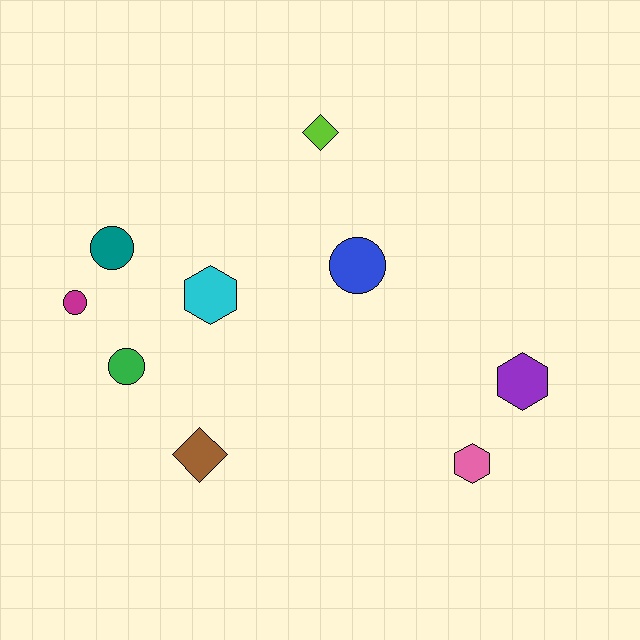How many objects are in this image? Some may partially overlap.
There are 9 objects.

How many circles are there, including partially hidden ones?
There are 4 circles.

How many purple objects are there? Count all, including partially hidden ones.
There is 1 purple object.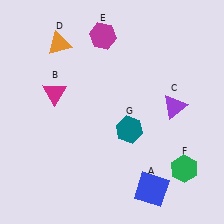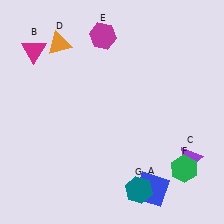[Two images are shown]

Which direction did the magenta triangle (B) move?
The magenta triangle (B) moved up.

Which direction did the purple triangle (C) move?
The purple triangle (C) moved down.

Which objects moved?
The objects that moved are: the magenta triangle (B), the purple triangle (C), the teal hexagon (G).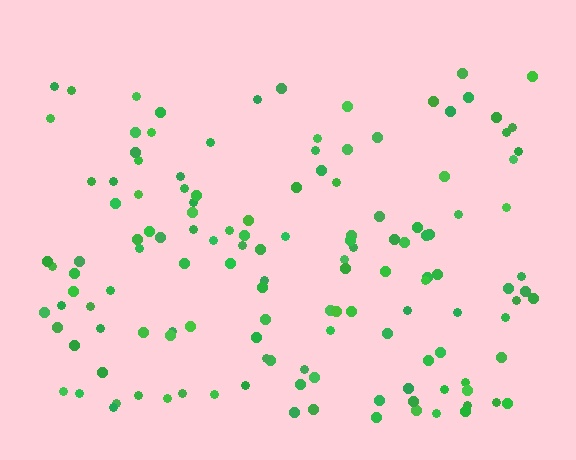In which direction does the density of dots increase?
From top to bottom, with the bottom side densest.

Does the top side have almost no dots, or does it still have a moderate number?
Still a moderate number, just noticeably fewer than the bottom.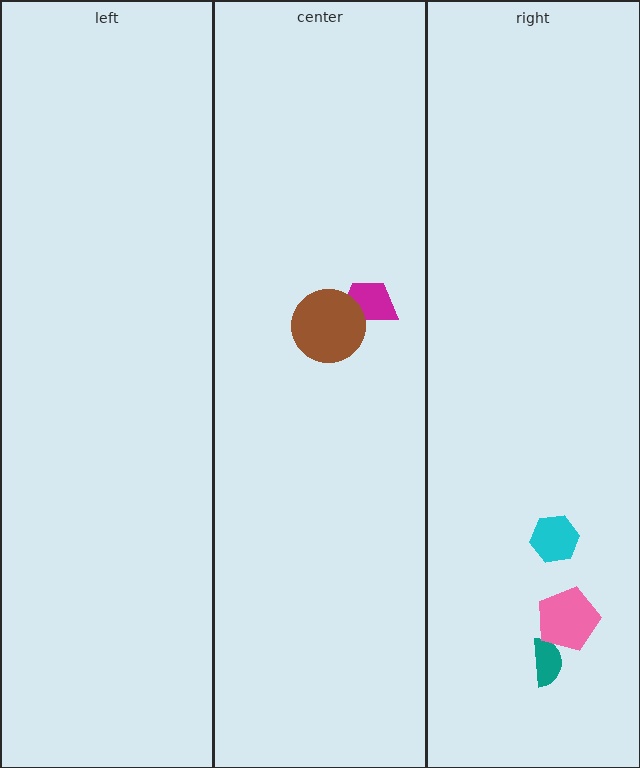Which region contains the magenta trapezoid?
The center region.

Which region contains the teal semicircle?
The right region.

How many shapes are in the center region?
2.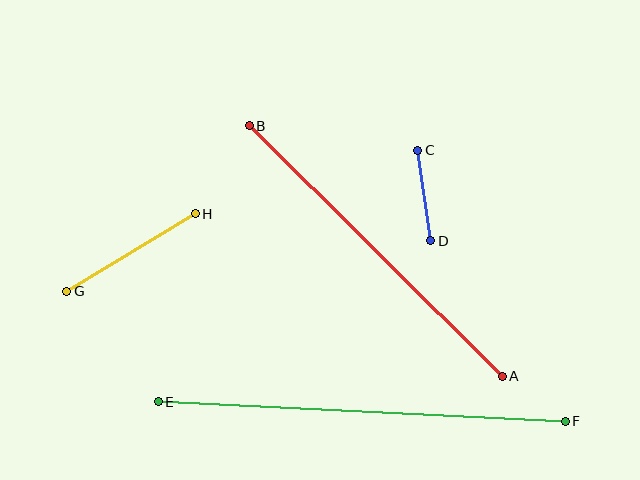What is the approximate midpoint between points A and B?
The midpoint is at approximately (376, 251) pixels.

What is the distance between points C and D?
The distance is approximately 91 pixels.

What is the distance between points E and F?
The distance is approximately 407 pixels.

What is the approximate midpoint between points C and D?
The midpoint is at approximately (424, 196) pixels.